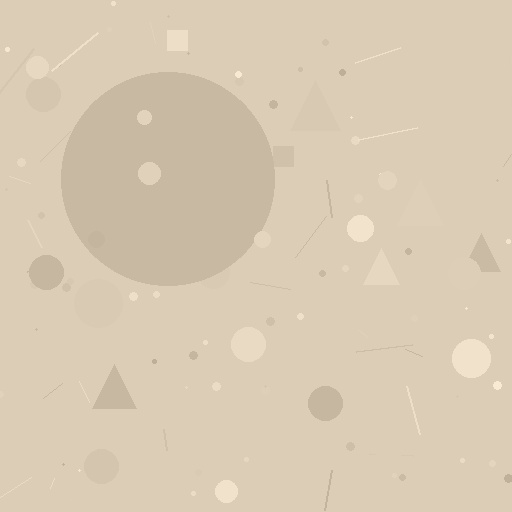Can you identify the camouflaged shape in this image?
The camouflaged shape is a circle.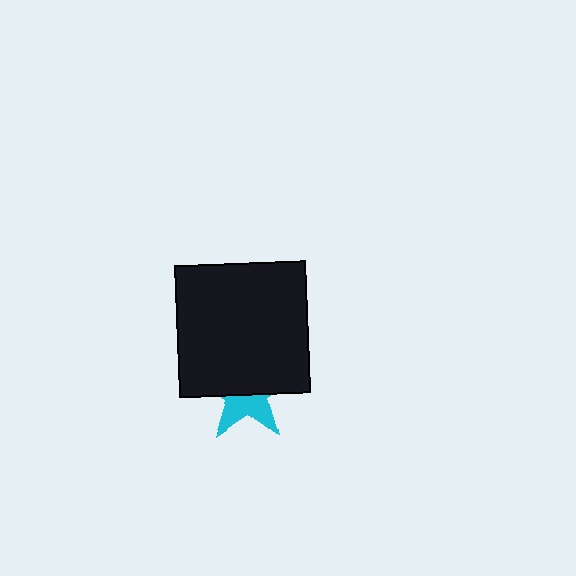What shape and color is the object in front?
The object in front is a black square.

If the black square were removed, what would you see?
You would see the complete cyan star.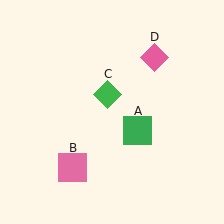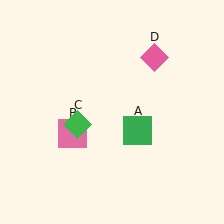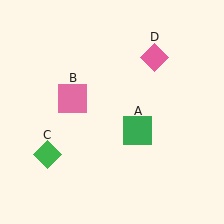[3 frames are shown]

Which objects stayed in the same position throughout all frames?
Green square (object A) and pink diamond (object D) remained stationary.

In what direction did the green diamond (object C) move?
The green diamond (object C) moved down and to the left.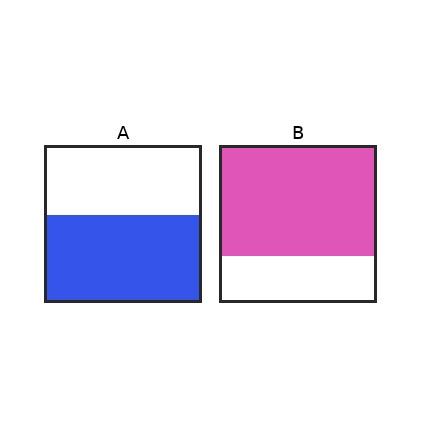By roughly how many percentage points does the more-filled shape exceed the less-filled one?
By roughly 15 percentage points (B over A).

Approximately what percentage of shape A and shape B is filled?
A is approximately 55% and B is approximately 70%.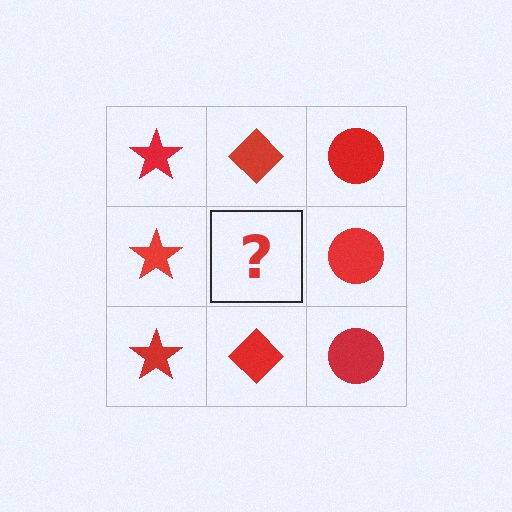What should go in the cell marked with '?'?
The missing cell should contain a red diamond.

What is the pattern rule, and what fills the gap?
The rule is that each column has a consistent shape. The gap should be filled with a red diamond.